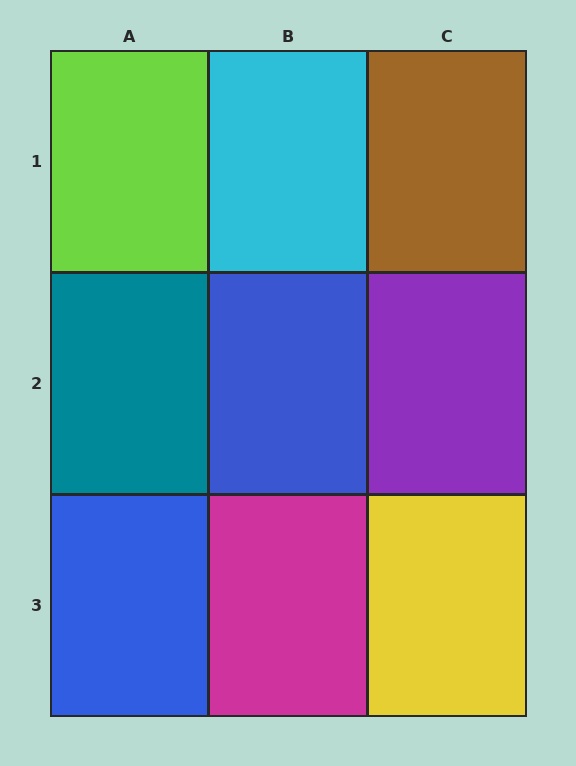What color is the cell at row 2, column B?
Blue.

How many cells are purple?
1 cell is purple.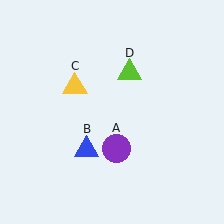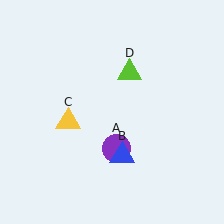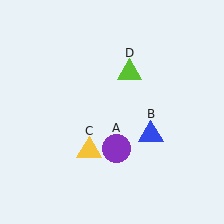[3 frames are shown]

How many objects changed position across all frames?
2 objects changed position: blue triangle (object B), yellow triangle (object C).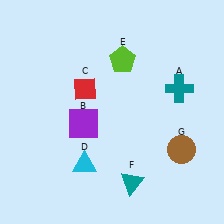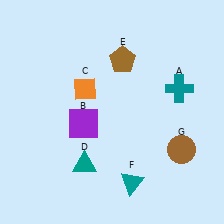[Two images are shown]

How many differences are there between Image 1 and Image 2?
There are 3 differences between the two images.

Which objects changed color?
C changed from red to orange. D changed from cyan to teal. E changed from lime to brown.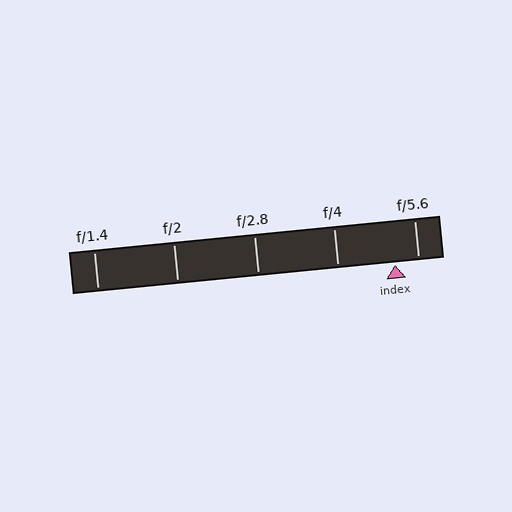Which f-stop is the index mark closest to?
The index mark is closest to f/5.6.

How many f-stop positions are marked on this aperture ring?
There are 5 f-stop positions marked.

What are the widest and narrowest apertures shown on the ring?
The widest aperture shown is f/1.4 and the narrowest is f/5.6.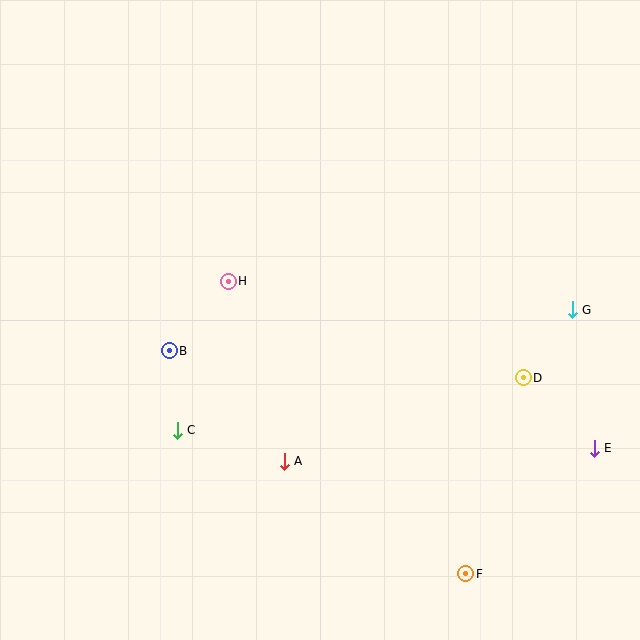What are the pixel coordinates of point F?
Point F is at (466, 574).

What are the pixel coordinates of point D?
Point D is at (523, 378).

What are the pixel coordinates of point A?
Point A is at (284, 461).